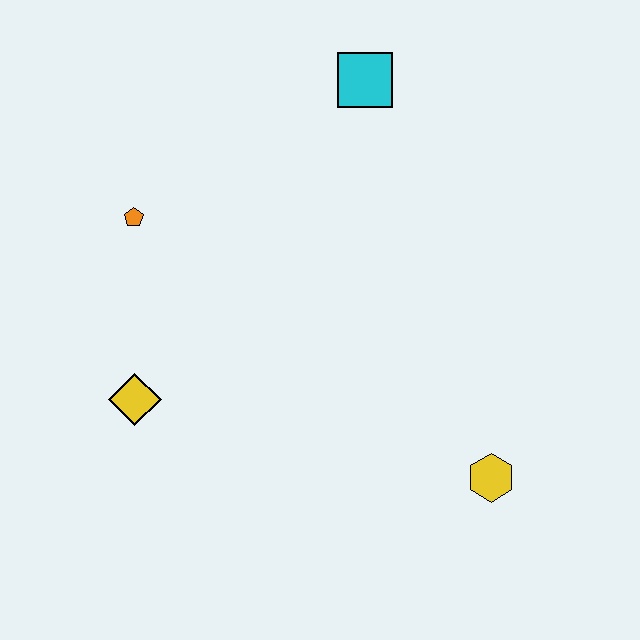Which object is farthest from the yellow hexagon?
The orange pentagon is farthest from the yellow hexagon.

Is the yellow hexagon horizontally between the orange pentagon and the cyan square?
No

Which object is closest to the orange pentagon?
The yellow diamond is closest to the orange pentagon.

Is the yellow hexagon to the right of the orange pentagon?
Yes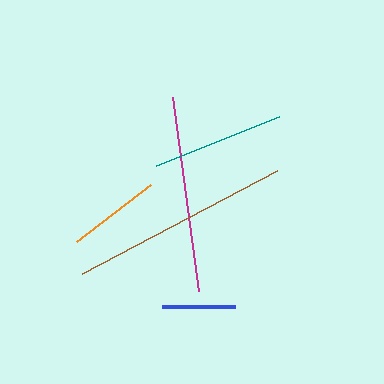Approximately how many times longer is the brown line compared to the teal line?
The brown line is approximately 1.7 times the length of the teal line.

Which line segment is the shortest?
The blue line is the shortest at approximately 73 pixels.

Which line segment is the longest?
The brown line is the longest at approximately 220 pixels.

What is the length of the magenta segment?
The magenta segment is approximately 195 pixels long.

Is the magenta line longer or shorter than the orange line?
The magenta line is longer than the orange line.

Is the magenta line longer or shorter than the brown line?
The brown line is longer than the magenta line.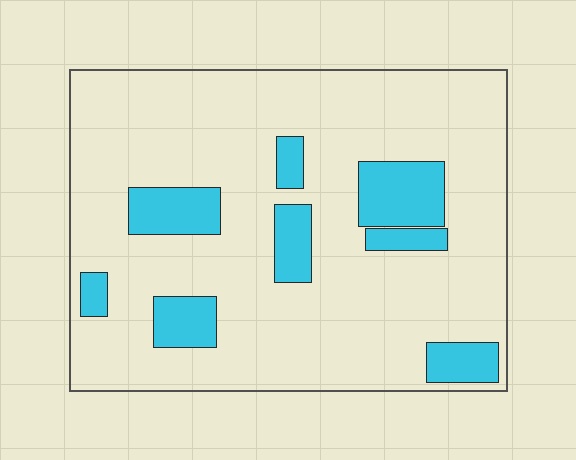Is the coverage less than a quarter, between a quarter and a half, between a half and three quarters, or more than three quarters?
Less than a quarter.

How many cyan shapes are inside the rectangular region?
8.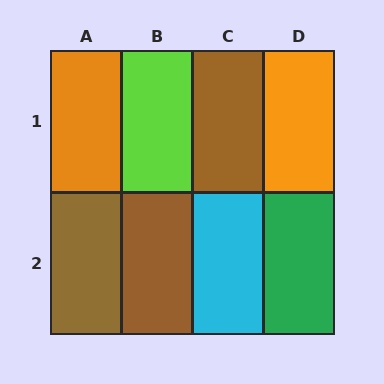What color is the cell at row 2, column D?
Green.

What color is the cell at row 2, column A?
Brown.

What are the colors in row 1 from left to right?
Orange, lime, brown, orange.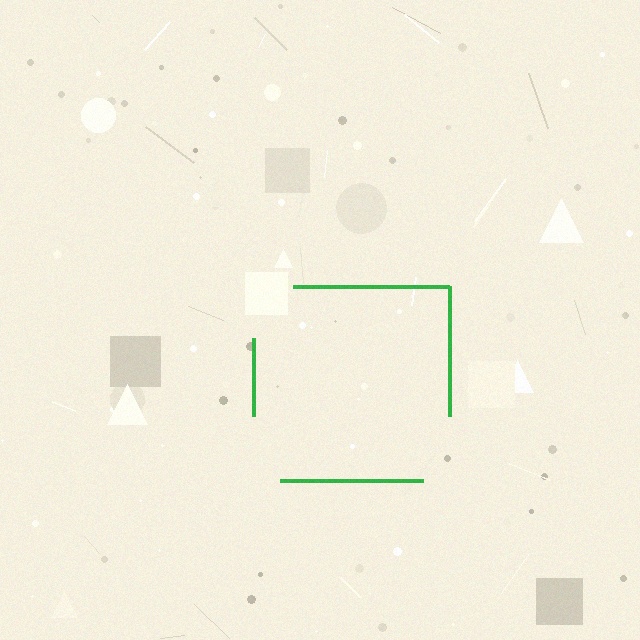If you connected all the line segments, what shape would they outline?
They would outline a square.